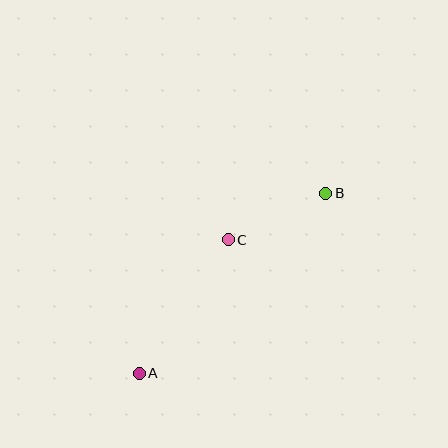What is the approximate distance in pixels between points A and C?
The distance between A and C is approximately 160 pixels.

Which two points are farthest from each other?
Points A and B are farthest from each other.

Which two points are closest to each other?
Points B and C are closest to each other.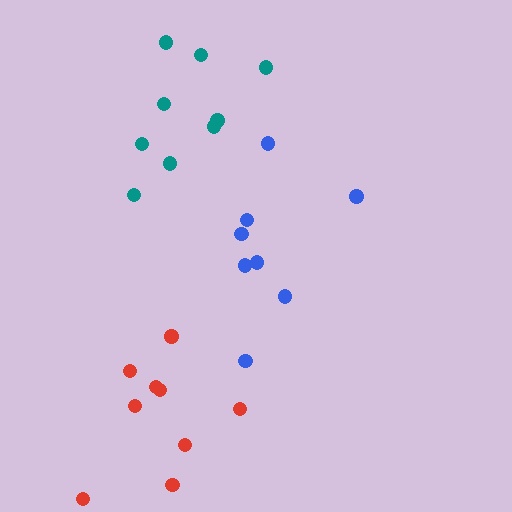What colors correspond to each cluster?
The clusters are colored: teal, red, blue.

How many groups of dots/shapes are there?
There are 3 groups.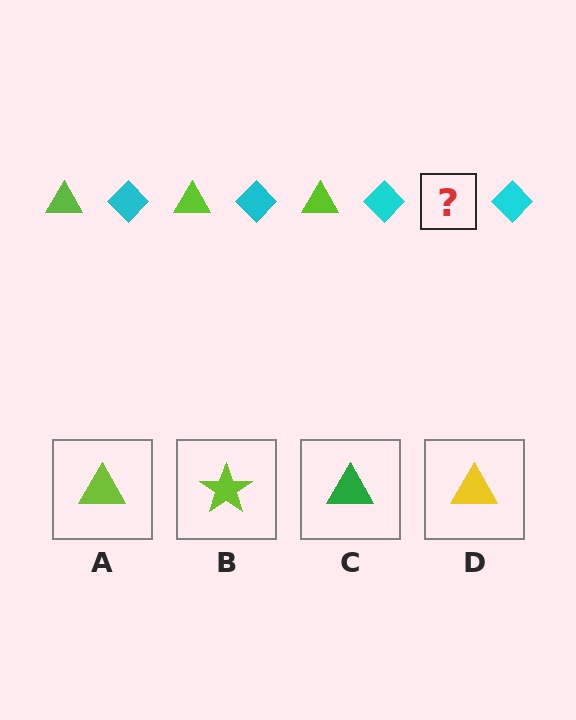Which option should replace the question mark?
Option A.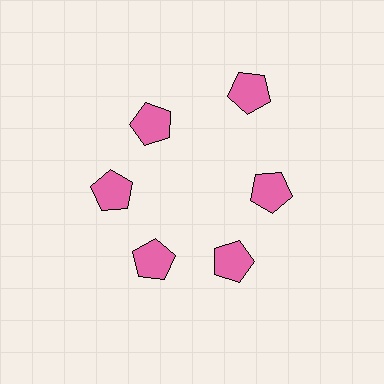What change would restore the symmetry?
The symmetry would be restored by moving it inward, back onto the ring so that all 6 pentagons sit at equal angles and equal distance from the center.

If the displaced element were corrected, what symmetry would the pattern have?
It would have 6-fold rotational symmetry — the pattern would map onto itself every 60 degrees.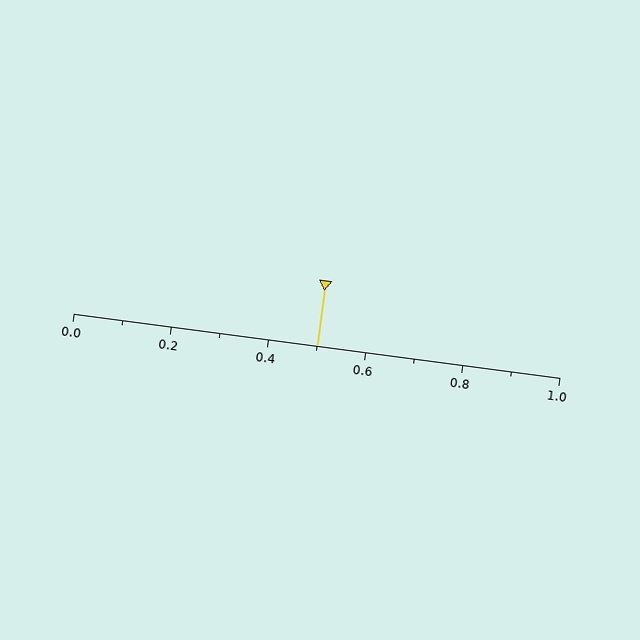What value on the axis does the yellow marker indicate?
The marker indicates approximately 0.5.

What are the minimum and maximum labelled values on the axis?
The axis runs from 0.0 to 1.0.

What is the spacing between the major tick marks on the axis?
The major ticks are spaced 0.2 apart.